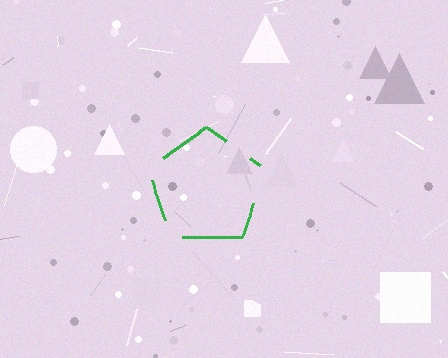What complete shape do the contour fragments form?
The contour fragments form a pentagon.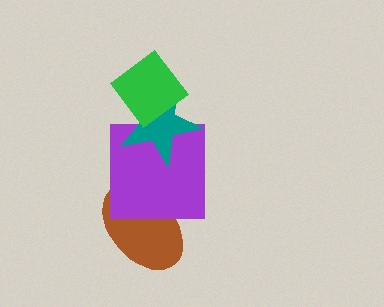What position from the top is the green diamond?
The green diamond is 1st from the top.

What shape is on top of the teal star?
The green diamond is on top of the teal star.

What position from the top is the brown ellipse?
The brown ellipse is 4th from the top.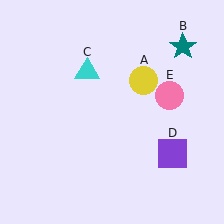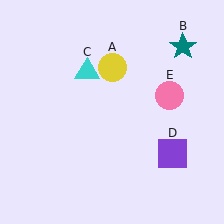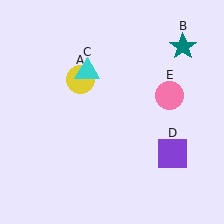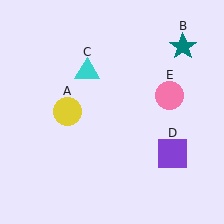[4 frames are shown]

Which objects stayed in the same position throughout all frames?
Teal star (object B) and cyan triangle (object C) and purple square (object D) and pink circle (object E) remained stationary.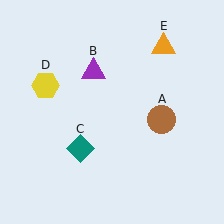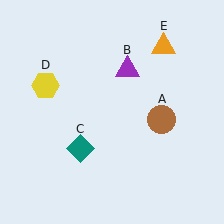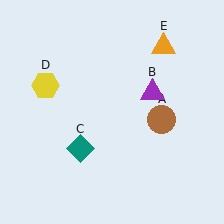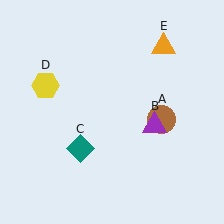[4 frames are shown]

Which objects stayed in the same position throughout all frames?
Brown circle (object A) and teal diamond (object C) and yellow hexagon (object D) and orange triangle (object E) remained stationary.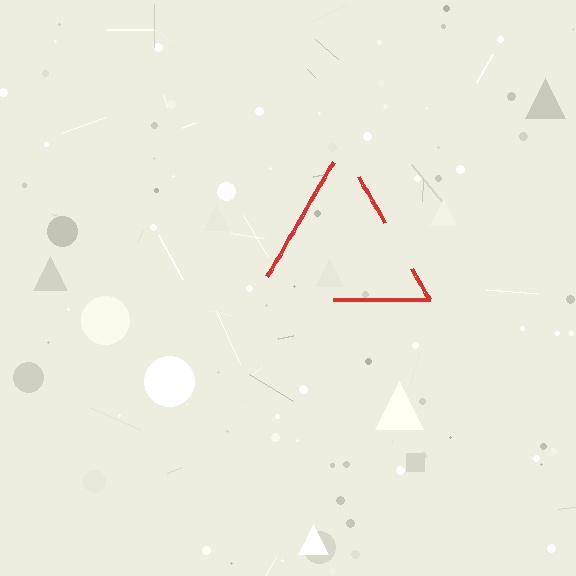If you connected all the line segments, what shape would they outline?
They would outline a triangle.